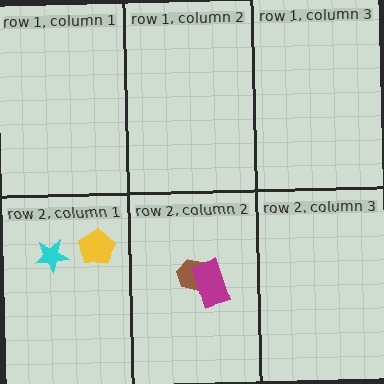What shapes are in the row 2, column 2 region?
The brown hexagon, the magenta rectangle.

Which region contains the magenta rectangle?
The row 2, column 2 region.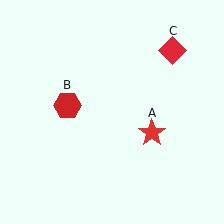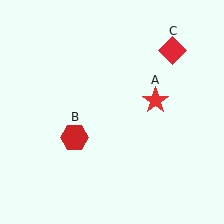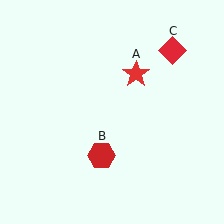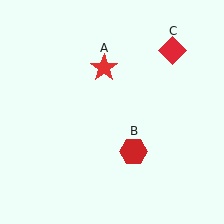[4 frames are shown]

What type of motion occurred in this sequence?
The red star (object A), red hexagon (object B) rotated counterclockwise around the center of the scene.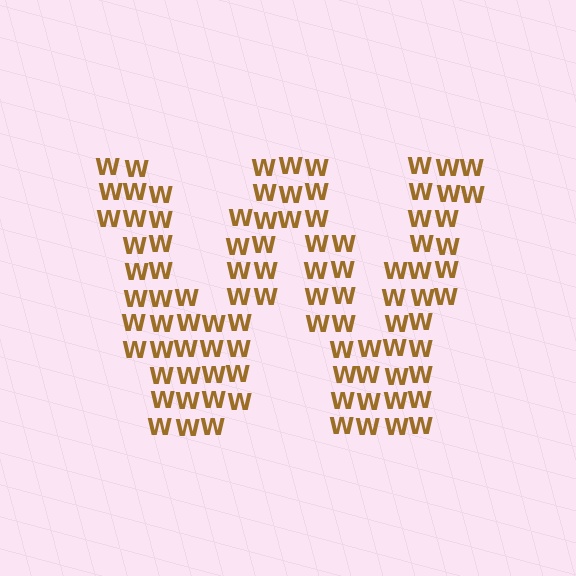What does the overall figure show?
The overall figure shows the letter W.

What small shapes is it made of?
It is made of small letter W's.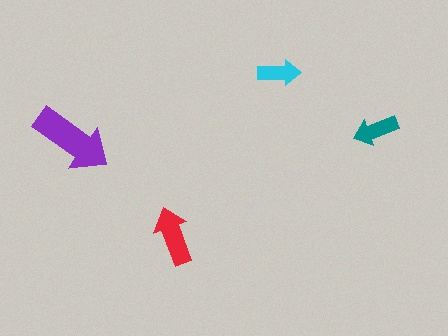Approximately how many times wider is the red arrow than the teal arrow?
About 1.5 times wider.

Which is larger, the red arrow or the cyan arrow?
The red one.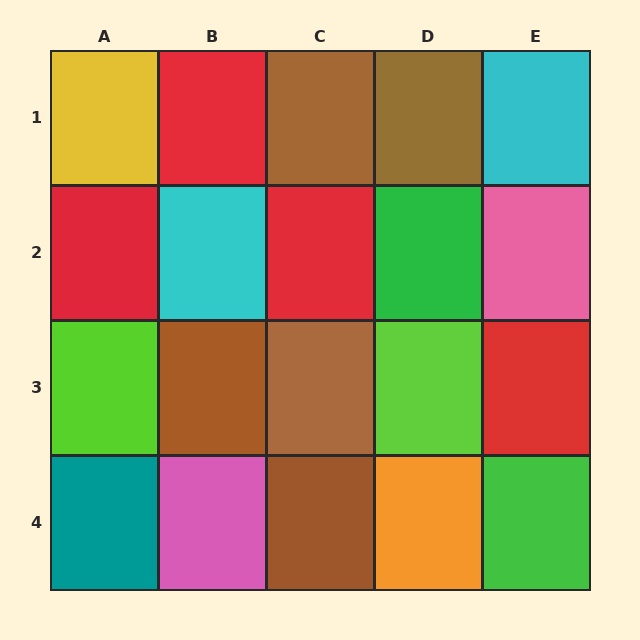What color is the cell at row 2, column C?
Red.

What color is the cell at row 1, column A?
Yellow.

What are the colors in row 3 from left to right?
Lime, brown, brown, lime, red.